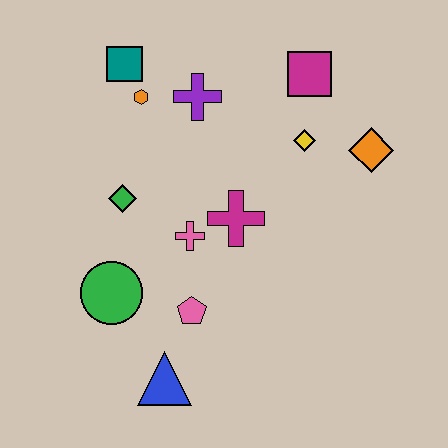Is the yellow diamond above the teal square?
No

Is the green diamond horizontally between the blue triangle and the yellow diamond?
No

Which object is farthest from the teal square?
The blue triangle is farthest from the teal square.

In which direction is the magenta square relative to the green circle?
The magenta square is above the green circle.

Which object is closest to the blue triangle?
The pink pentagon is closest to the blue triangle.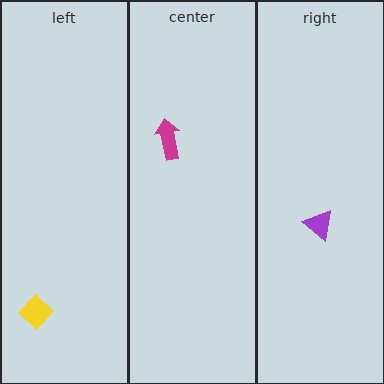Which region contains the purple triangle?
The right region.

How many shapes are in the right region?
1.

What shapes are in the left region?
The yellow diamond.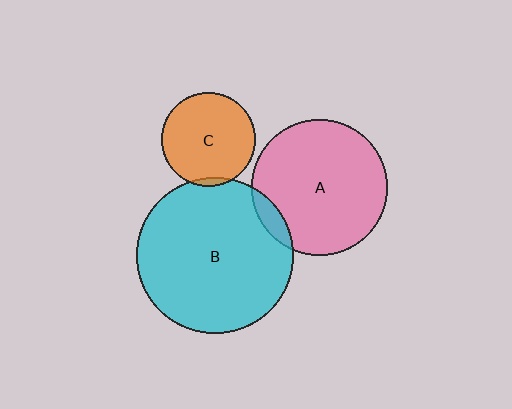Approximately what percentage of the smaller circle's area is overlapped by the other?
Approximately 10%.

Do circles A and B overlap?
Yes.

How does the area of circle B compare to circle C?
Approximately 2.8 times.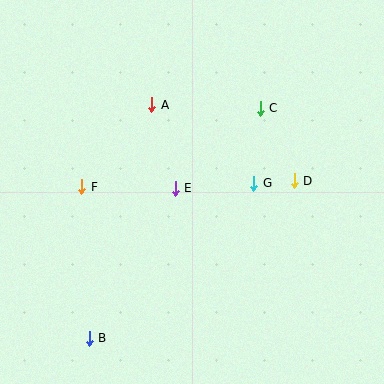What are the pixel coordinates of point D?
Point D is at (294, 181).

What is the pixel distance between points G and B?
The distance between G and B is 226 pixels.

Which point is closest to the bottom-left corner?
Point B is closest to the bottom-left corner.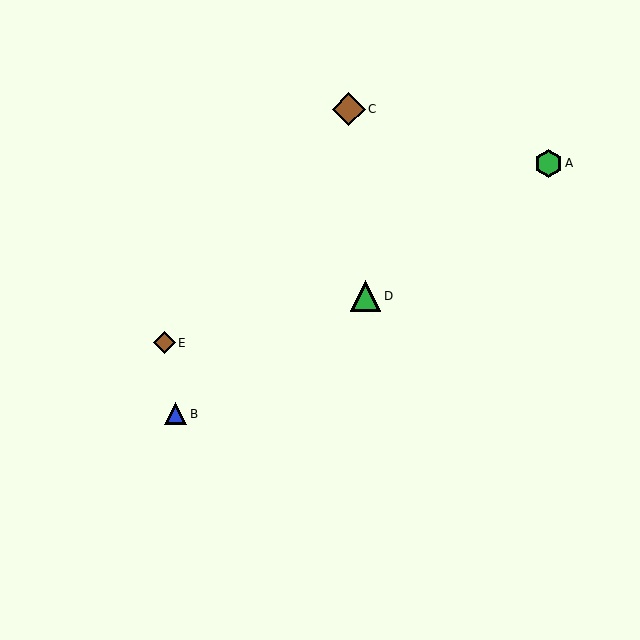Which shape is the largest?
The brown diamond (labeled C) is the largest.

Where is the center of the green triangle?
The center of the green triangle is at (366, 296).